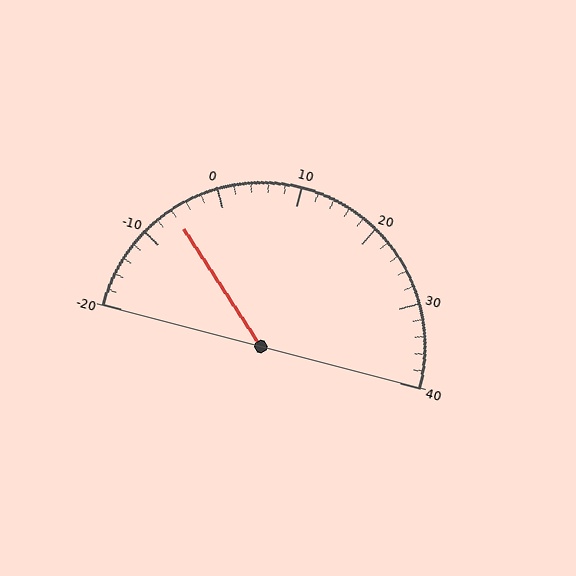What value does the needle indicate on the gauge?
The needle indicates approximately -6.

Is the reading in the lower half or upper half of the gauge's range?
The reading is in the lower half of the range (-20 to 40).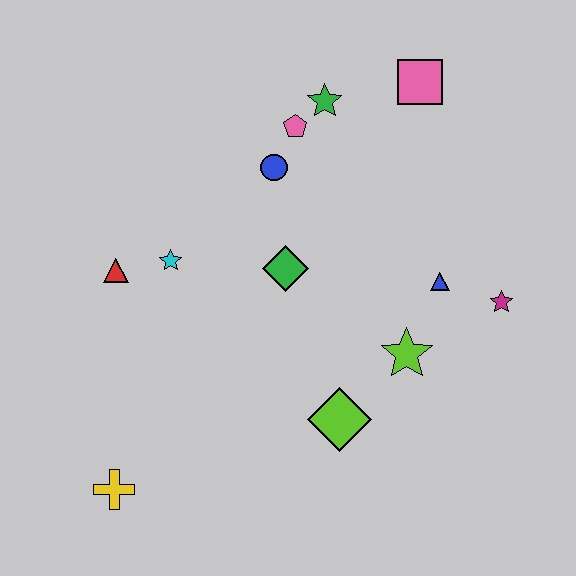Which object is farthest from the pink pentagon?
The yellow cross is farthest from the pink pentagon.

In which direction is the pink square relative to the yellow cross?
The pink square is above the yellow cross.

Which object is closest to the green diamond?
The blue circle is closest to the green diamond.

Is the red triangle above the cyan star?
No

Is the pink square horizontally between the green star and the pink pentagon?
No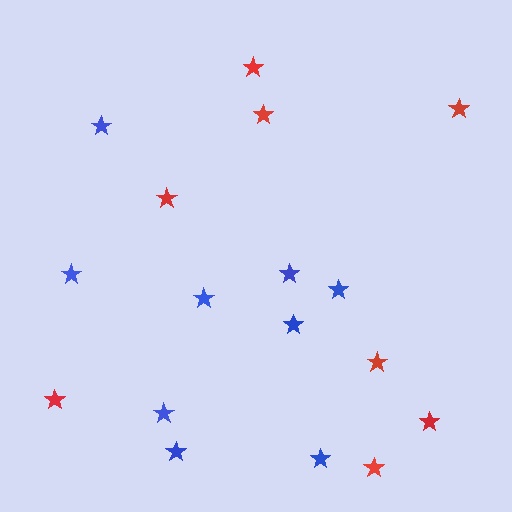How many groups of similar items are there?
There are 2 groups: one group of red stars (8) and one group of blue stars (9).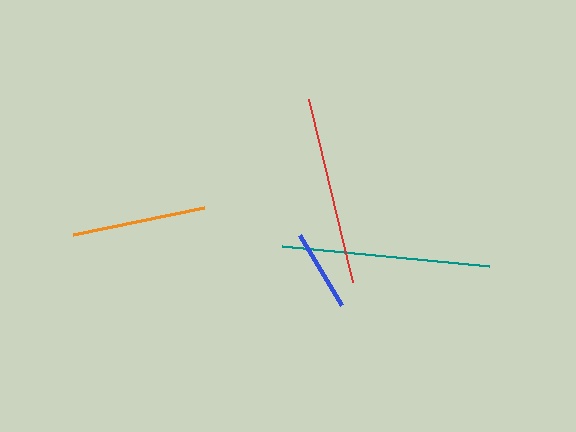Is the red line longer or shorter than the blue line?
The red line is longer than the blue line.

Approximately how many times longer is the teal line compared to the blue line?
The teal line is approximately 2.6 times the length of the blue line.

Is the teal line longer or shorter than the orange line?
The teal line is longer than the orange line.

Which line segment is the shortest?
The blue line is the shortest at approximately 81 pixels.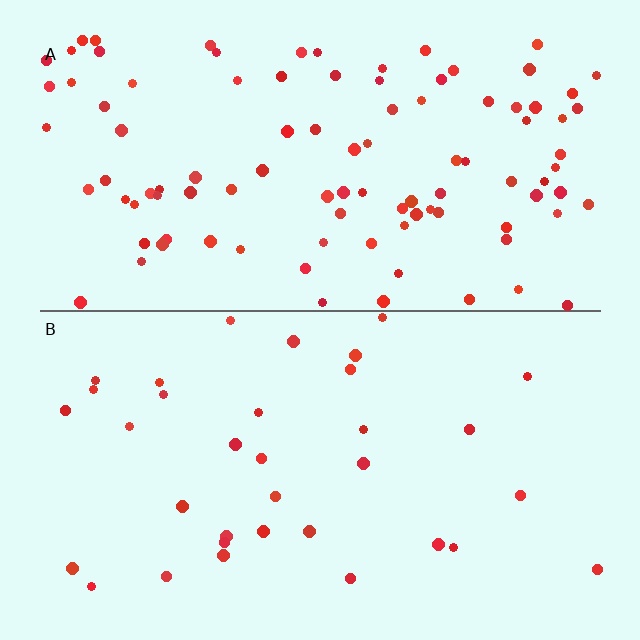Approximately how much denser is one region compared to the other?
Approximately 2.9× — region A over region B.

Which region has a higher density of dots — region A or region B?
A (the top).